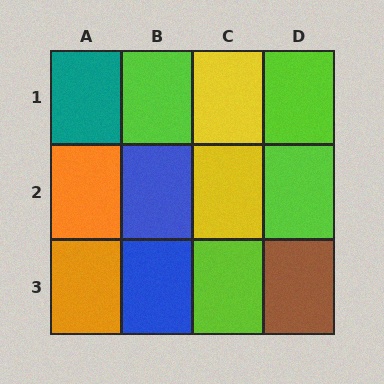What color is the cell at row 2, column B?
Blue.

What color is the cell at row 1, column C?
Yellow.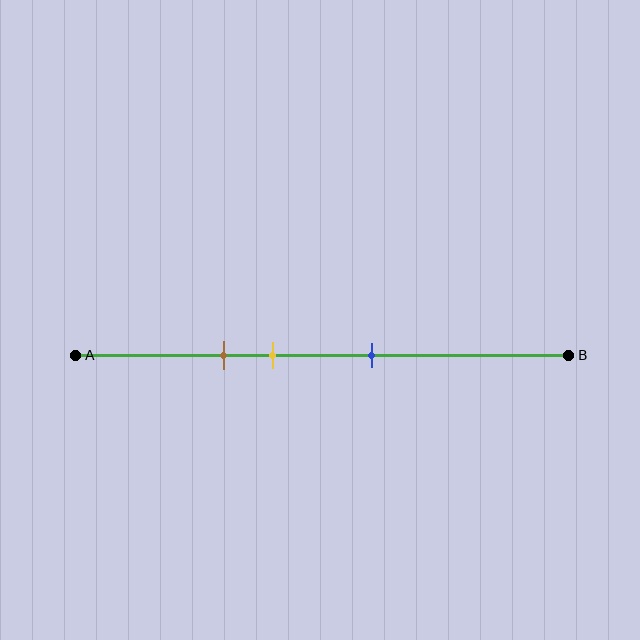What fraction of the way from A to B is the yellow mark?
The yellow mark is approximately 40% (0.4) of the way from A to B.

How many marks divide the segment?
There are 3 marks dividing the segment.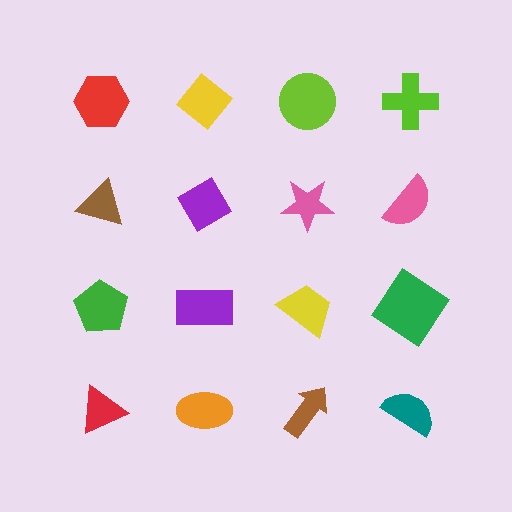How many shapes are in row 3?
4 shapes.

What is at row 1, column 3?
A lime circle.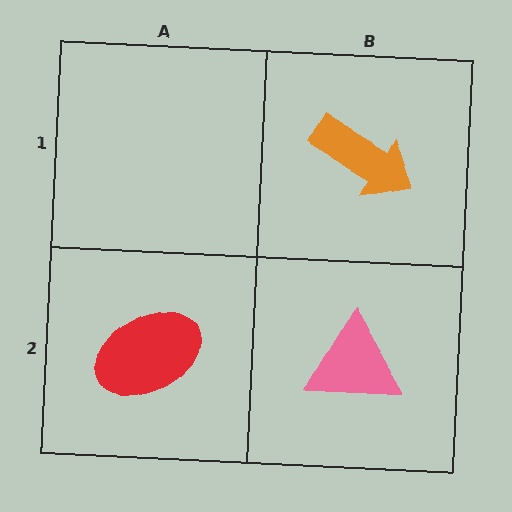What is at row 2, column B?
A pink triangle.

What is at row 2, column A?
A red ellipse.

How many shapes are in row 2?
2 shapes.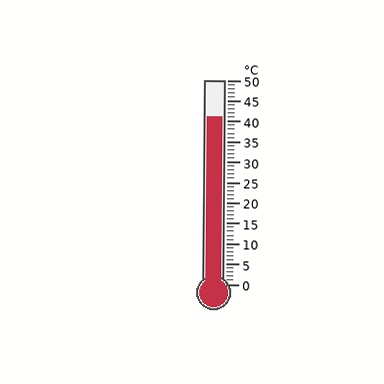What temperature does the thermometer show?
The thermometer shows approximately 41°C.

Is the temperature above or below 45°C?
The temperature is below 45°C.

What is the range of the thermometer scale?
The thermometer scale ranges from 0°C to 50°C.